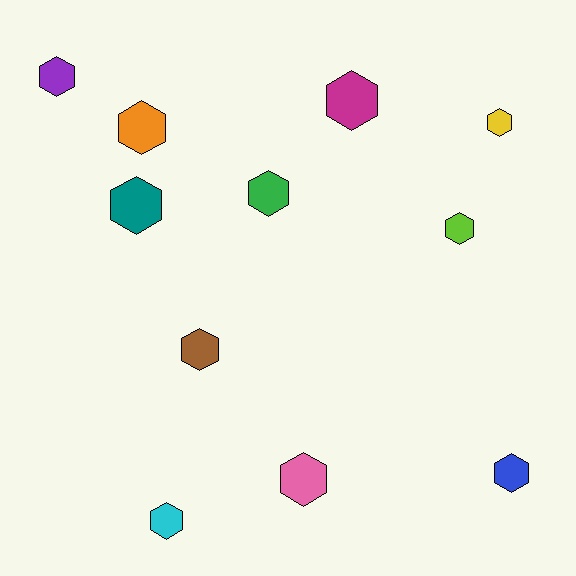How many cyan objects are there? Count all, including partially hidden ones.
There is 1 cyan object.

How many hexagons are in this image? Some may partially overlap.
There are 11 hexagons.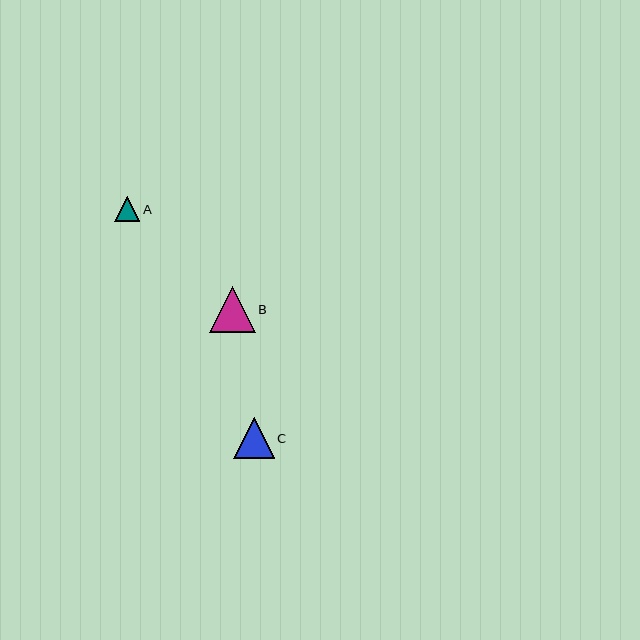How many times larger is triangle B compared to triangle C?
Triangle B is approximately 1.1 times the size of triangle C.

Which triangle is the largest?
Triangle B is the largest with a size of approximately 46 pixels.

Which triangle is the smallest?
Triangle A is the smallest with a size of approximately 25 pixels.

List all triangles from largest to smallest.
From largest to smallest: B, C, A.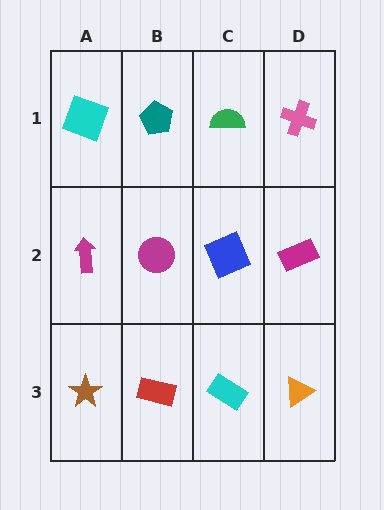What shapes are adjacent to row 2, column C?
A green semicircle (row 1, column C), a cyan rectangle (row 3, column C), a magenta circle (row 2, column B), a magenta rectangle (row 2, column D).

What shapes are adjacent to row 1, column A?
A magenta arrow (row 2, column A), a teal pentagon (row 1, column B).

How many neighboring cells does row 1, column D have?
2.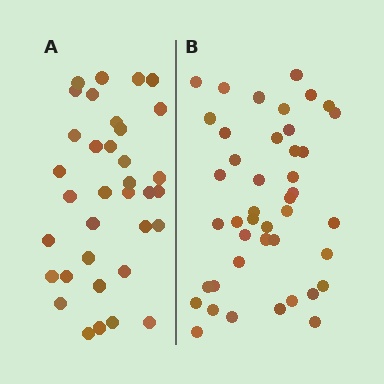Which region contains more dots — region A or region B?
Region B (the right region) has more dots.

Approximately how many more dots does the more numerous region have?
Region B has roughly 8 or so more dots than region A.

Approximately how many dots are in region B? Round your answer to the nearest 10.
About 40 dots. (The exact count is 43, which rounds to 40.)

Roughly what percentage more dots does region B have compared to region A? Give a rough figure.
About 25% more.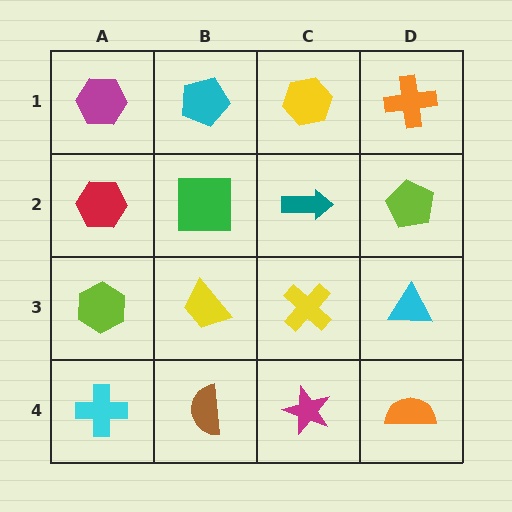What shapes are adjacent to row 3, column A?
A red hexagon (row 2, column A), a cyan cross (row 4, column A), a yellow trapezoid (row 3, column B).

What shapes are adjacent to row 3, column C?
A teal arrow (row 2, column C), a magenta star (row 4, column C), a yellow trapezoid (row 3, column B), a cyan triangle (row 3, column D).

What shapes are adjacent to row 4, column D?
A cyan triangle (row 3, column D), a magenta star (row 4, column C).